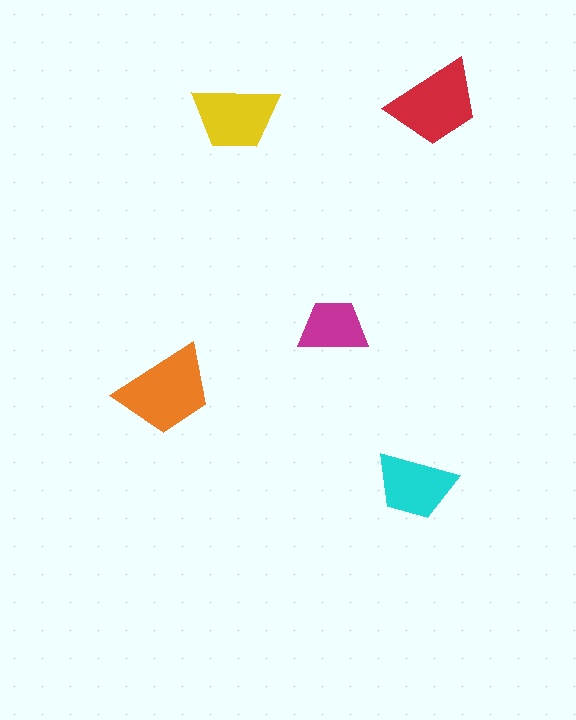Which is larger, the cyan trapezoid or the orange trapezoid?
The orange one.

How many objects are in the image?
There are 5 objects in the image.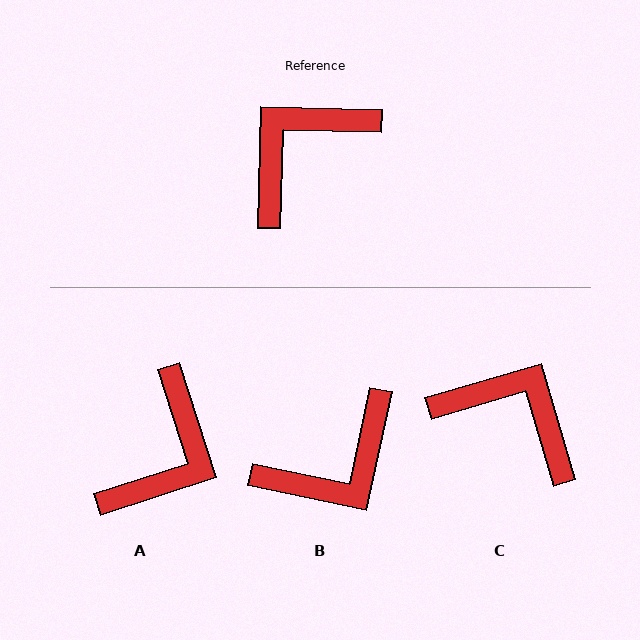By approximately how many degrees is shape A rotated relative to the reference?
Approximately 161 degrees clockwise.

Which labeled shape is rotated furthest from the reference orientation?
B, about 169 degrees away.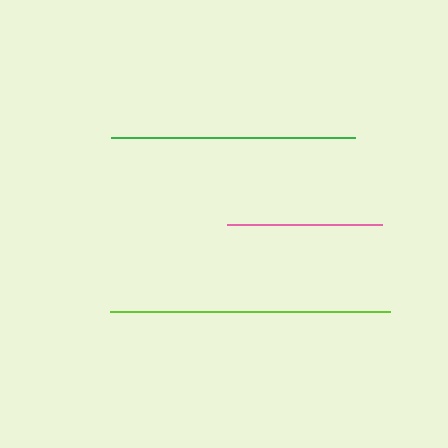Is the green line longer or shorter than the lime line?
The lime line is longer than the green line.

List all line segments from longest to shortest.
From longest to shortest: lime, green, pink.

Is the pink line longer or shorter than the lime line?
The lime line is longer than the pink line.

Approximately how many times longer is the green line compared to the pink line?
The green line is approximately 1.6 times the length of the pink line.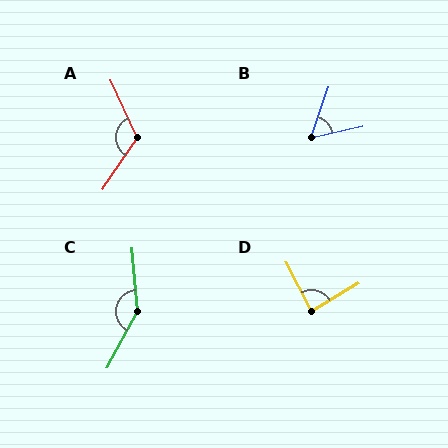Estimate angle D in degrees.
Approximately 86 degrees.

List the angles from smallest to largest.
B (58°), D (86°), A (121°), C (147°).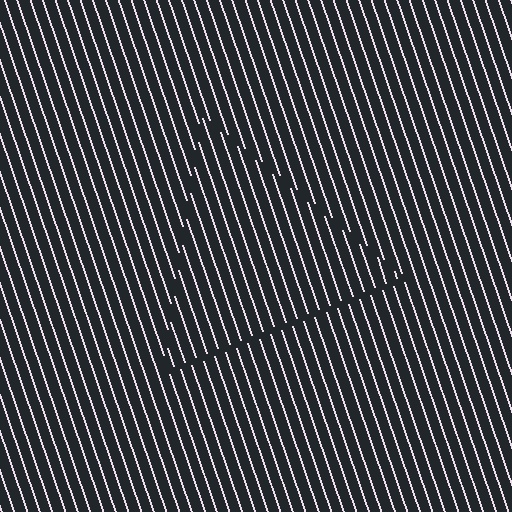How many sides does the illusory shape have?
3 sides — the line-ends trace a triangle.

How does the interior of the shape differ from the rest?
The interior of the shape contains the same grating, shifted by half a period — the contour is defined by the phase discontinuity where line-ends from the inner and outer gratings abut.